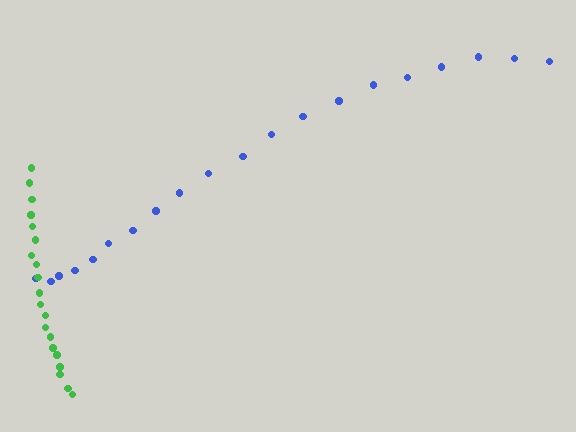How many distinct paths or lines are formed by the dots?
There are 2 distinct paths.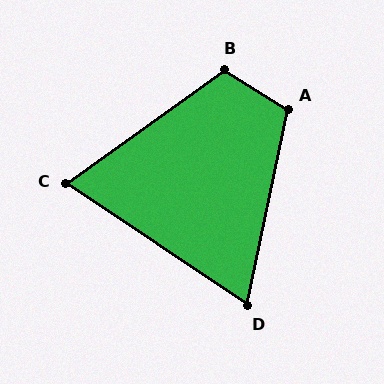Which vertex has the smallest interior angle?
D, at approximately 68 degrees.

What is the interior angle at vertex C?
Approximately 69 degrees (acute).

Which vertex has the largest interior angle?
B, at approximately 112 degrees.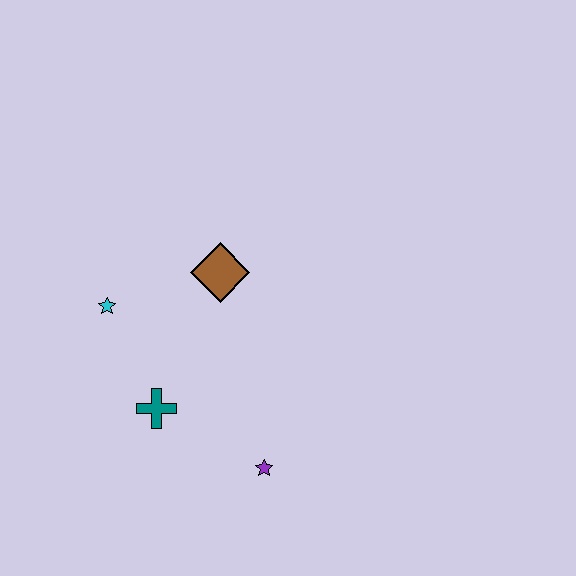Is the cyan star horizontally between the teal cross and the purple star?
No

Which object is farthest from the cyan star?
The purple star is farthest from the cyan star.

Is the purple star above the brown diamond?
No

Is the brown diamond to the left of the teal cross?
No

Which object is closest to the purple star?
The teal cross is closest to the purple star.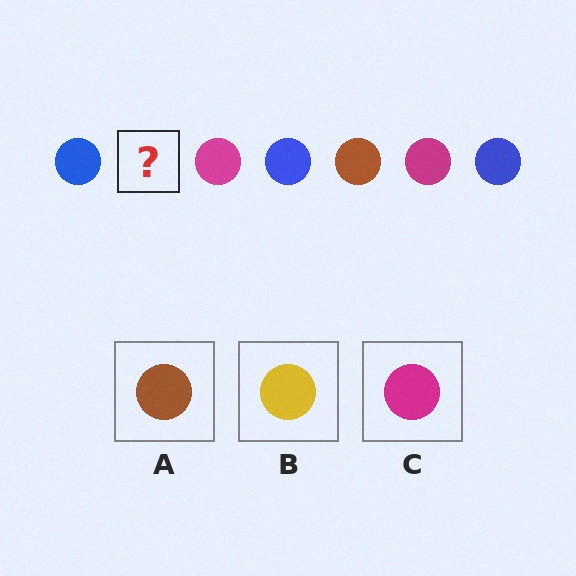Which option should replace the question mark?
Option A.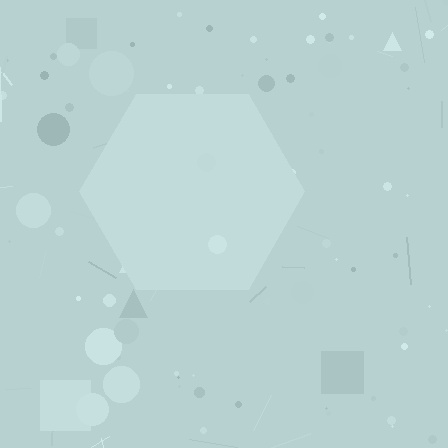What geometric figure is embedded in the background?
A hexagon is embedded in the background.